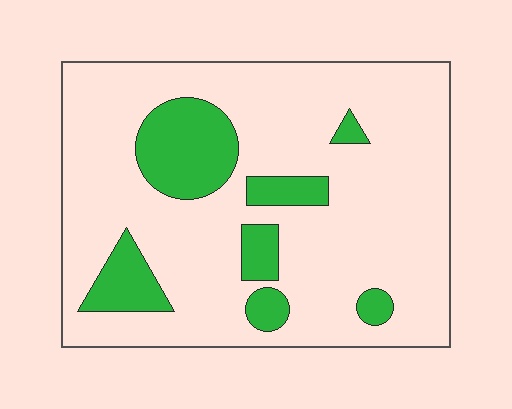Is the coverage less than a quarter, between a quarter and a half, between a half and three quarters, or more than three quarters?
Less than a quarter.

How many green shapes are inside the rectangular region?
7.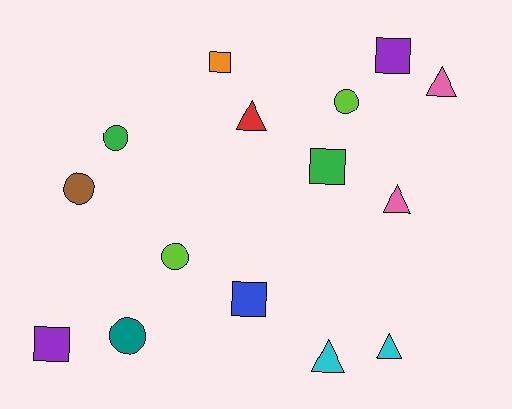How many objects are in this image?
There are 15 objects.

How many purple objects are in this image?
There are 2 purple objects.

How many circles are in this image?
There are 5 circles.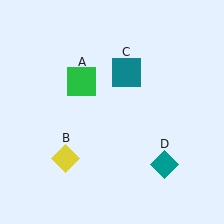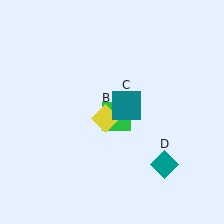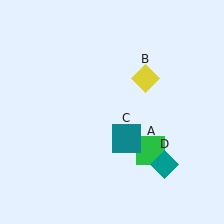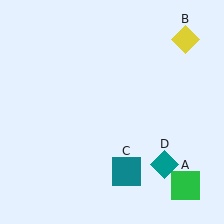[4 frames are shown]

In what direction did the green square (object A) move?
The green square (object A) moved down and to the right.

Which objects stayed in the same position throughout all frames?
Teal diamond (object D) remained stationary.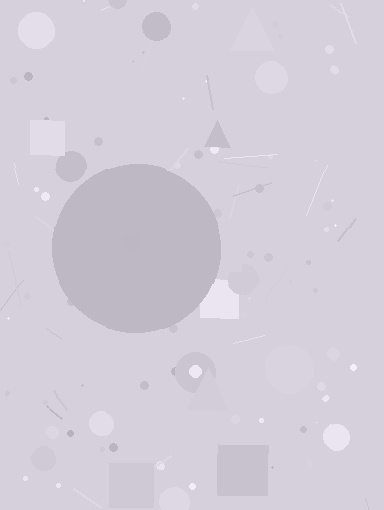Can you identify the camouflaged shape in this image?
The camouflaged shape is a circle.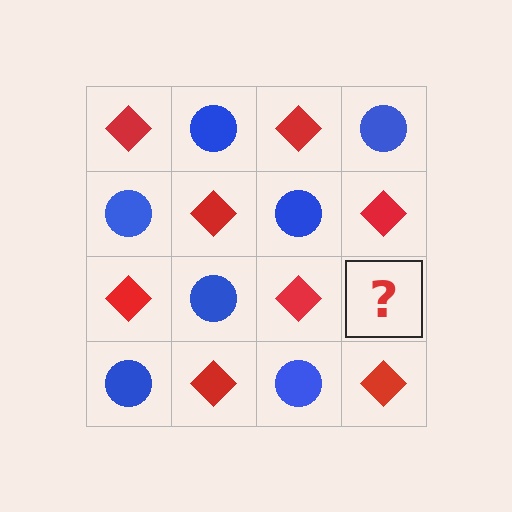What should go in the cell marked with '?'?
The missing cell should contain a blue circle.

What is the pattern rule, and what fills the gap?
The rule is that it alternates red diamond and blue circle in a checkerboard pattern. The gap should be filled with a blue circle.